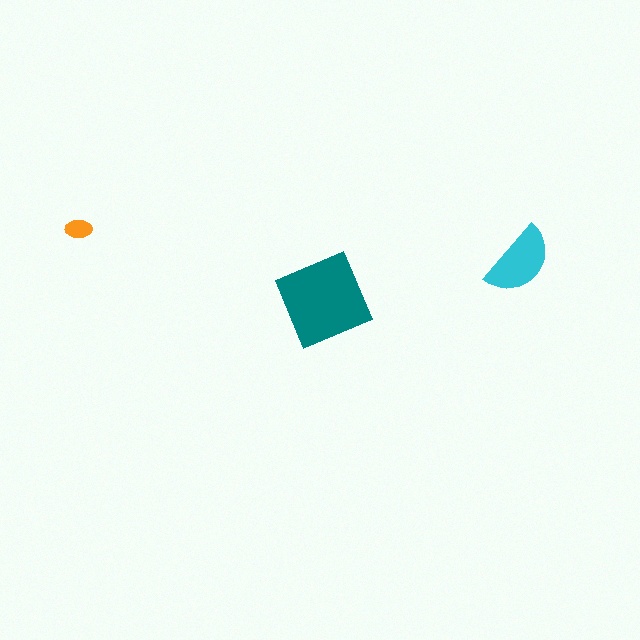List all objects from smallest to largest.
The orange ellipse, the cyan semicircle, the teal diamond.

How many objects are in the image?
There are 3 objects in the image.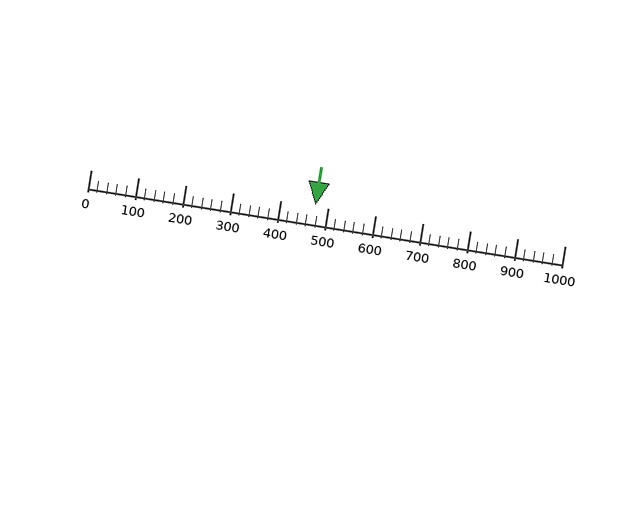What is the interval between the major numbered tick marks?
The major tick marks are spaced 100 units apart.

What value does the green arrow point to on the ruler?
The green arrow points to approximately 474.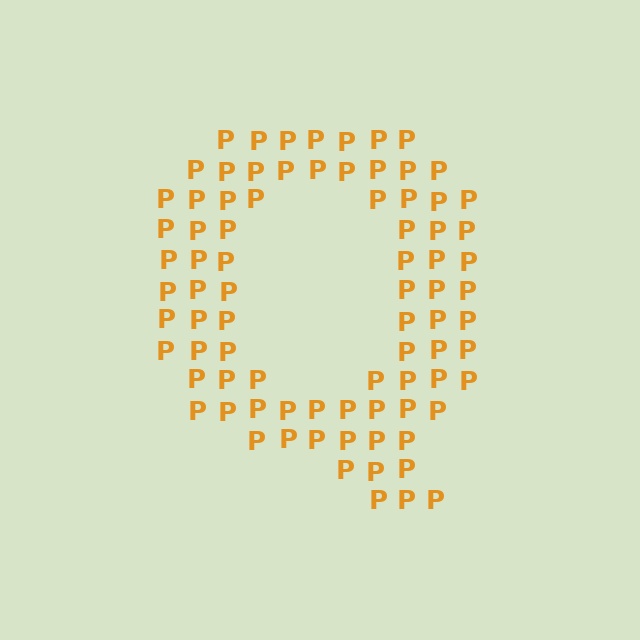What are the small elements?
The small elements are letter P's.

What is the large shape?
The large shape is the letter Q.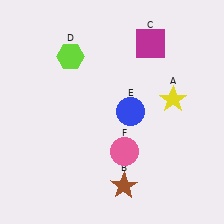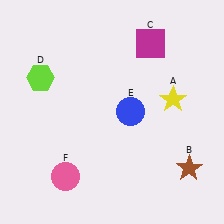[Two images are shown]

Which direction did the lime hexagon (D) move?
The lime hexagon (D) moved left.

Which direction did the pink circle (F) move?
The pink circle (F) moved left.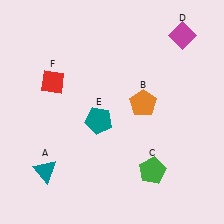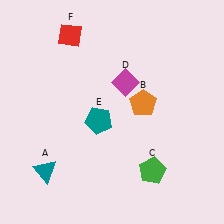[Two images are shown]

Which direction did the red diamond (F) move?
The red diamond (F) moved up.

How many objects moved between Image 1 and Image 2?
2 objects moved between the two images.